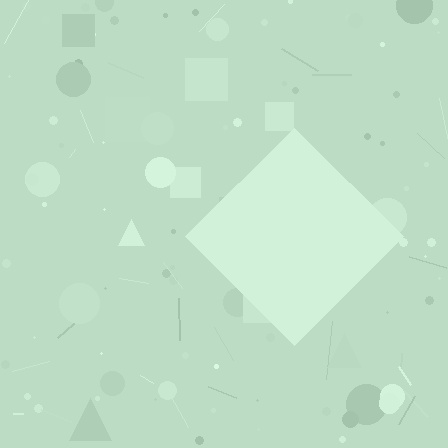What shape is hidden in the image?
A diamond is hidden in the image.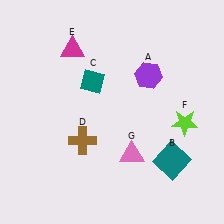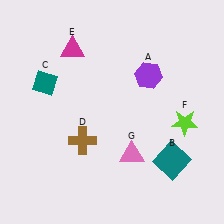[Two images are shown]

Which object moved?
The teal diamond (C) moved left.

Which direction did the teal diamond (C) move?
The teal diamond (C) moved left.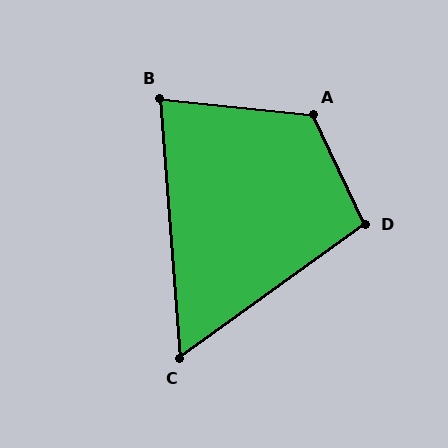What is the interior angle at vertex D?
Approximately 100 degrees (obtuse).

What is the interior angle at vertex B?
Approximately 80 degrees (acute).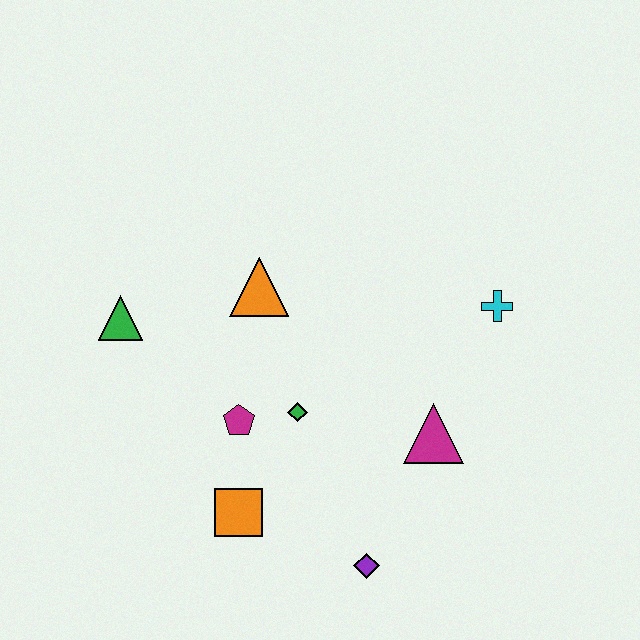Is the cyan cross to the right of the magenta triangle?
Yes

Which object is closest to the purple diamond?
The orange square is closest to the purple diamond.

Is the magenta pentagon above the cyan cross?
No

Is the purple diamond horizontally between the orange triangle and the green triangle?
No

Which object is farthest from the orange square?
The cyan cross is farthest from the orange square.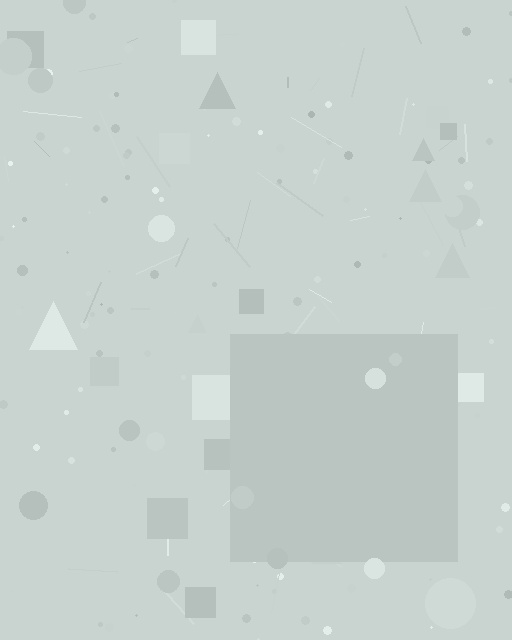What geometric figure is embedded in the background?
A square is embedded in the background.